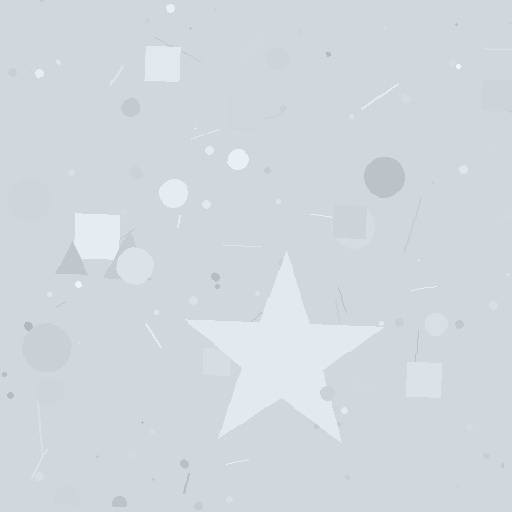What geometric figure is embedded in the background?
A star is embedded in the background.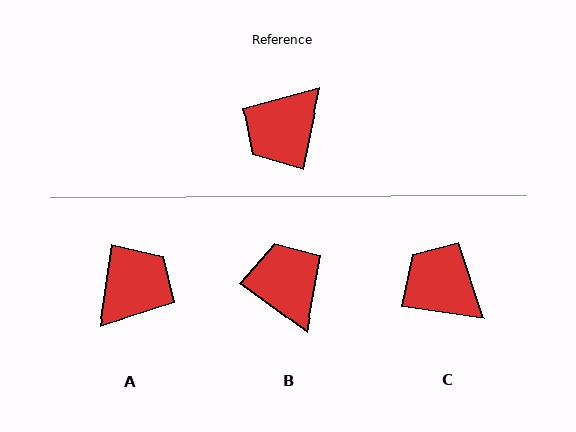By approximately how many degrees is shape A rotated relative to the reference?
Approximately 177 degrees clockwise.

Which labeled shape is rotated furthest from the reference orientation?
A, about 177 degrees away.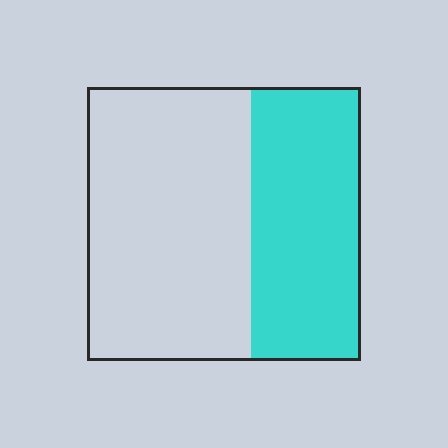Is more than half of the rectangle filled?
No.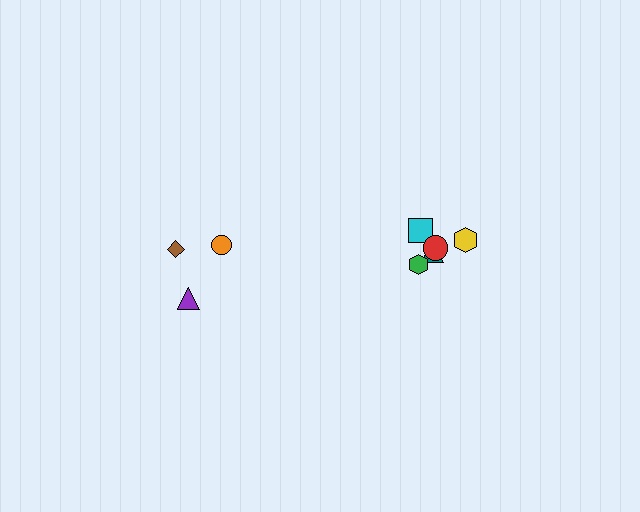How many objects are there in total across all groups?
There are 8 objects.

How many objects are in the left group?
There are 3 objects.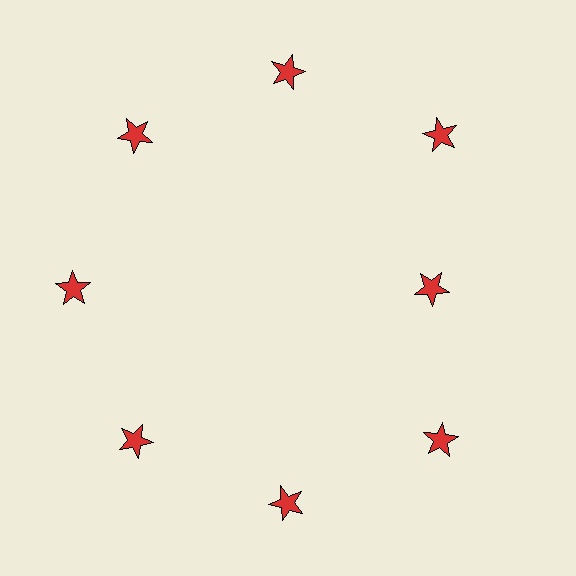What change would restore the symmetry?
The symmetry would be restored by moving it outward, back onto the ring so that all 8 stars sit at equal angles and equal distance from the center.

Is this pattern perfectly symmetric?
No. The 8 red stars are arranged in a ring, but one element near the 3 o'clock position is pulled inward toward the center, breaking the 8-fold rotational symmetry.